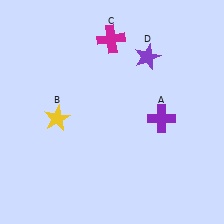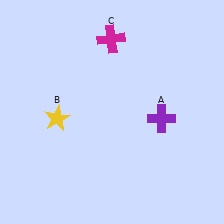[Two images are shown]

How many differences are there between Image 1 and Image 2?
There is 1 difference between the two images.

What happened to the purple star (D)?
The purple star (D) was removed in Image 2. It was in the top-right area of Image 1.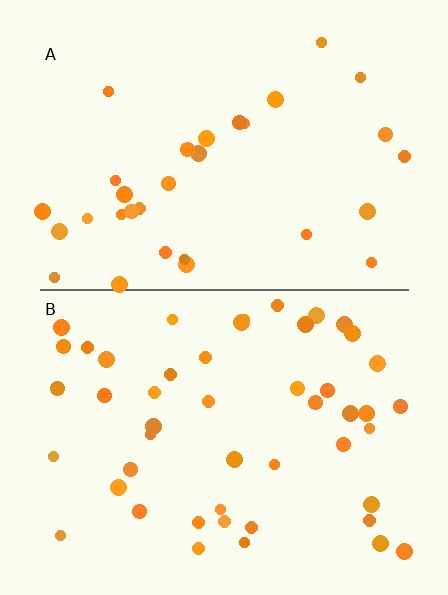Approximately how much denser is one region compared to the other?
Approximately 1.5× — region B over region A.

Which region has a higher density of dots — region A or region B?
B (the bottom).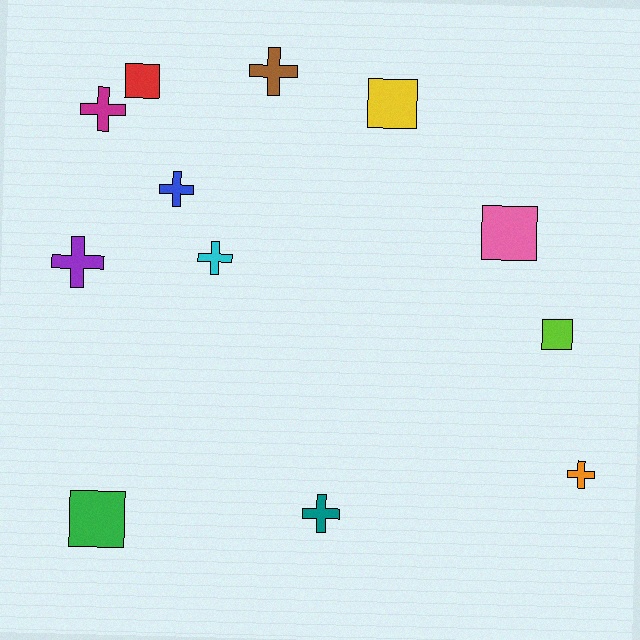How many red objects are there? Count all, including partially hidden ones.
There is 1 red object.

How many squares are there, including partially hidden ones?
There are 5 squares.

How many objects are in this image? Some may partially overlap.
There are 12 objects.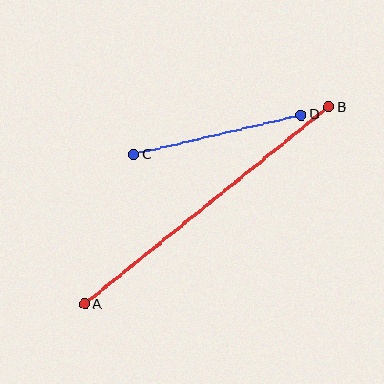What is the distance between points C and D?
The distance is approximately 172 pixels.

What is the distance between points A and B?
The distance is approximately 314 pixels.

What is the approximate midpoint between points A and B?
The midpoint is at approximately (207, 206) pixels.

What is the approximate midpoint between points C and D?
The midpoint is at approximately (218, 135) pixels.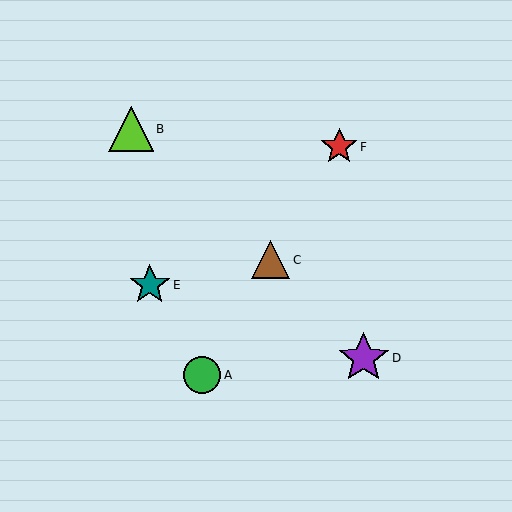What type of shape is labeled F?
Shape F is a red star.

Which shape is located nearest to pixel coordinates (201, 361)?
The green circle (labeled A) at (202, 375) is nearest to that location.